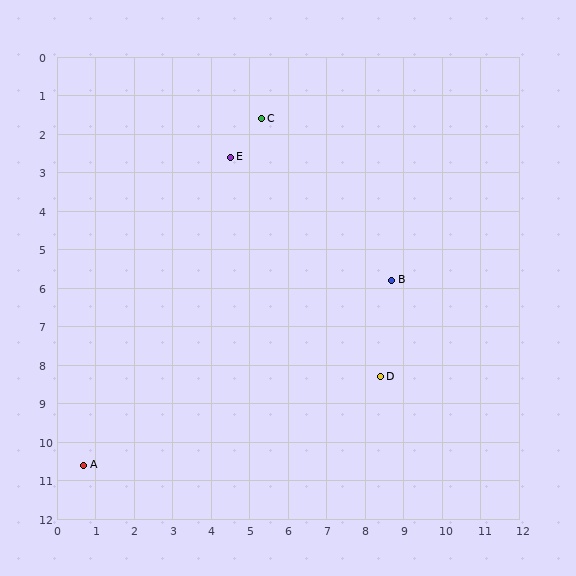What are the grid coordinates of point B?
Point B is at approximately (8.7, 5.8).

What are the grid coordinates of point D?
Point D is at approximately (8.4, 8.3).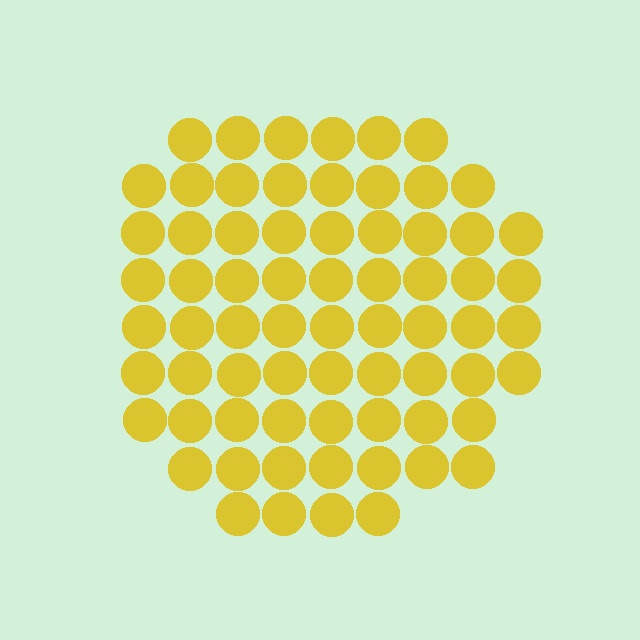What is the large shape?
The large shape is a circle.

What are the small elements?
The small elements are circles.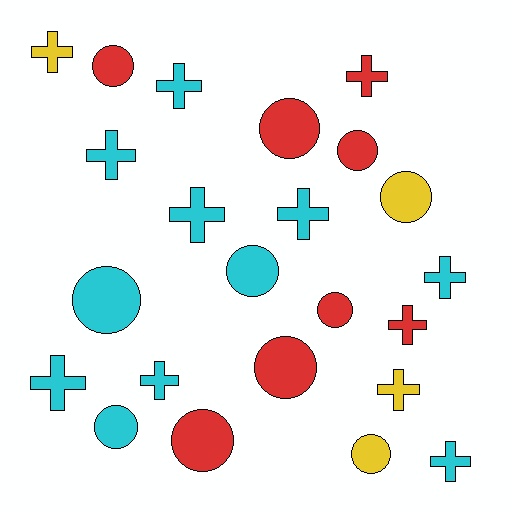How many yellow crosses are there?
There are 2 yellow crosses.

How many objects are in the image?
There are 23 objects.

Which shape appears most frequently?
Cross, with 12 objects.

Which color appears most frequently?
Cyan, with 11 objects.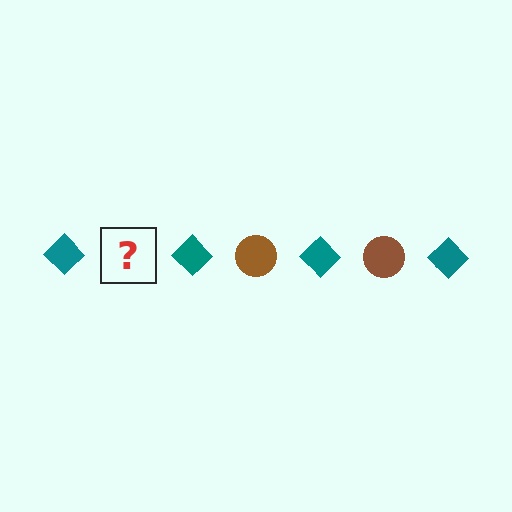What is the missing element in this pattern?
The missing element is a brown circle.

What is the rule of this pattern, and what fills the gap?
The rule is that the pattern alternates between teal diamond and brown circle. The gap should be filled with a brown circle.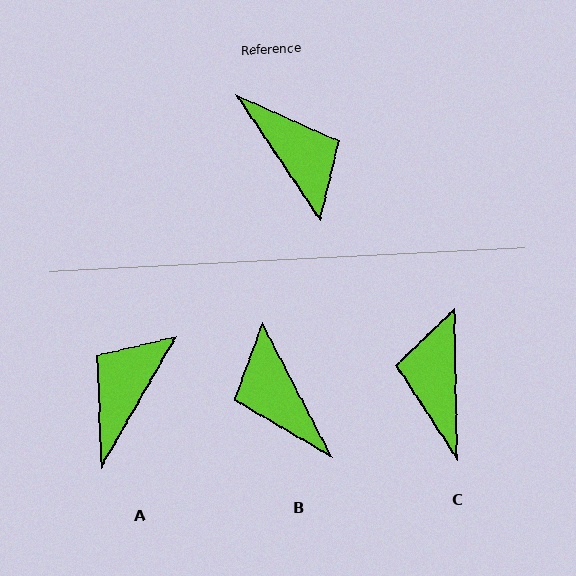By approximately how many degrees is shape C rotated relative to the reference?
Approximately 147 degrees counter-clockwise.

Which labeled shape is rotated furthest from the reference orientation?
B, about 174 degrees away.